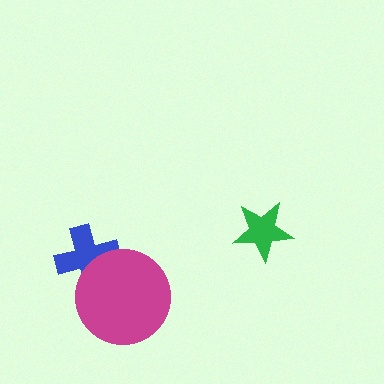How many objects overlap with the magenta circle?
1 object overlaps with the magenta circle.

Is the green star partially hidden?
No, no other shape covers it.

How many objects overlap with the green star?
0 objects overlap with the green star.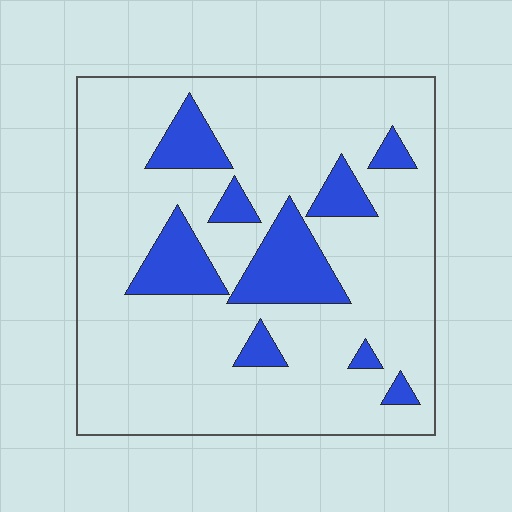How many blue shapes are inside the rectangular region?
9.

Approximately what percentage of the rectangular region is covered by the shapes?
Approximately 20%.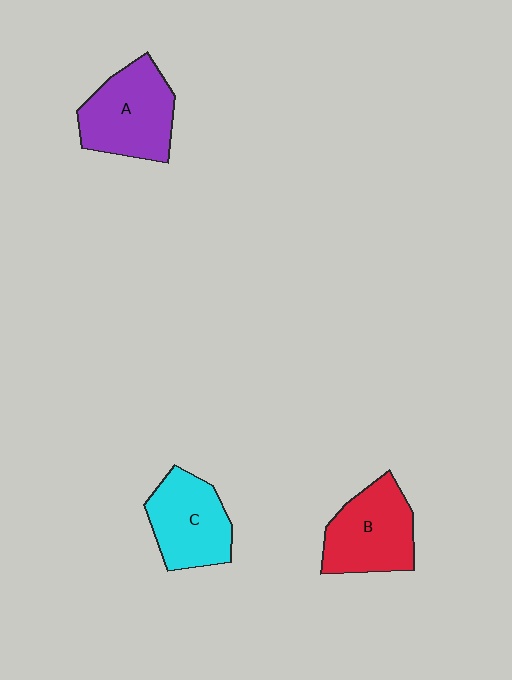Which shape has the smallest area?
Shape C (cyan).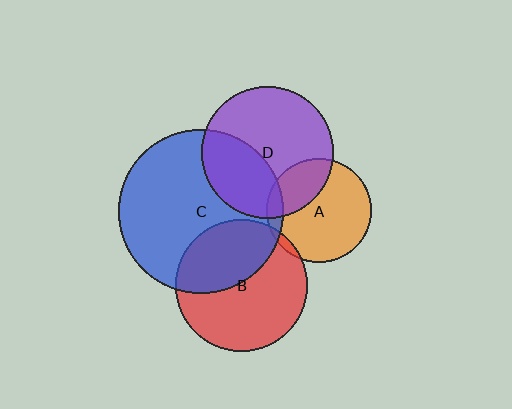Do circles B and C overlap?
Yes.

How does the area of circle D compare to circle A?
Approximately 1.6 times.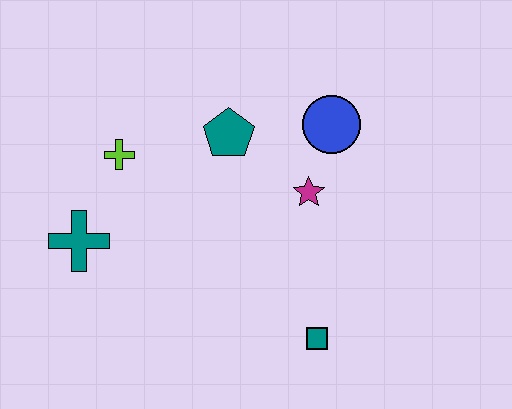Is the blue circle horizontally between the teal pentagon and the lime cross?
No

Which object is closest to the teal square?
The magenta star is closest to the teal square.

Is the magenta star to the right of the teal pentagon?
Yes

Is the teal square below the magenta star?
Yes